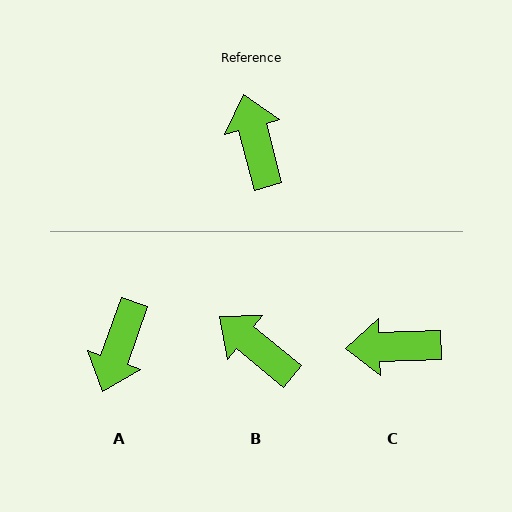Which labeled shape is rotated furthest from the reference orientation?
A, about 146 degrees away.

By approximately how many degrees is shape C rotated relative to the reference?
Approximately 77 degrees counter-clockwise.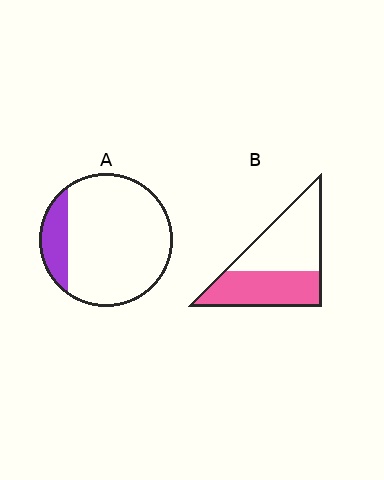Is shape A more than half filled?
No.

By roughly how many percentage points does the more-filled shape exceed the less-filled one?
By roughly 30 percentage points (B over A).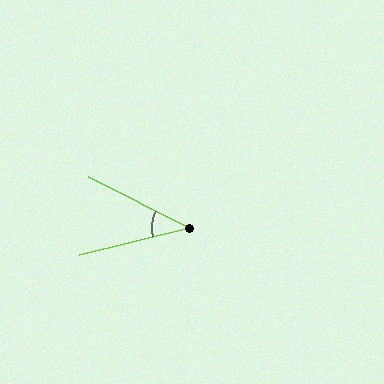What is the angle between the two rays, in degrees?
Approximately 41 degrees.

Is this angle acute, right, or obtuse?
It is acute.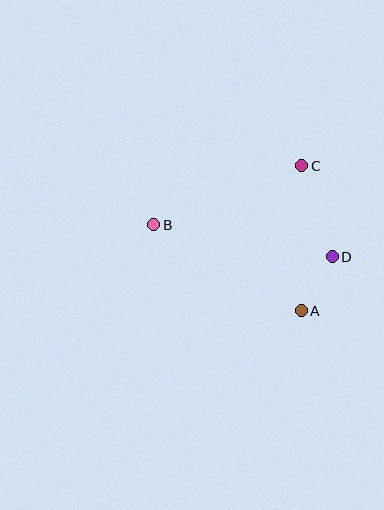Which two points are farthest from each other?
Points B and D are farthest from each other.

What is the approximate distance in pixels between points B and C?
The distance between B and C is approximately 159 pixels.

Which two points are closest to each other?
Points A and D are closest to each other.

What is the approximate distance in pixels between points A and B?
The distance between A and B is approximately 171 pixels.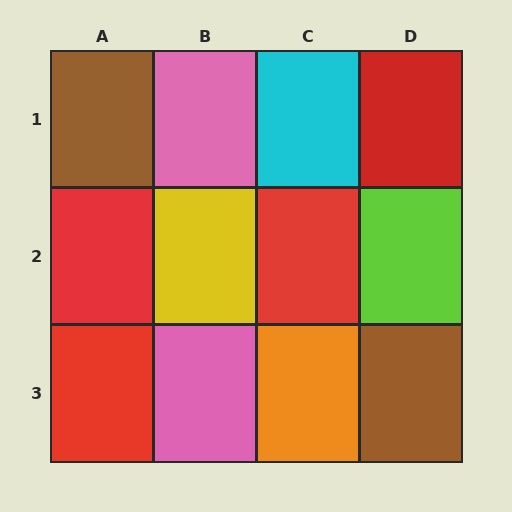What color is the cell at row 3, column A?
Red.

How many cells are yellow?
1 cell is yellow.